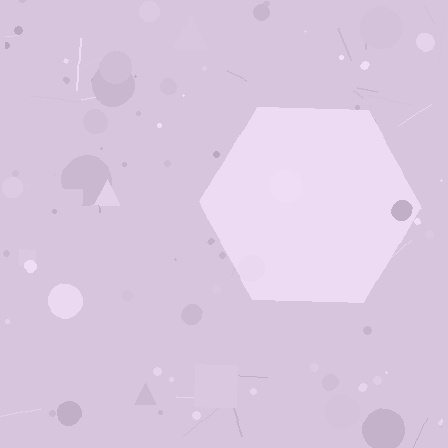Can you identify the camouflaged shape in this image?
The camouflaged shape is a hexagon.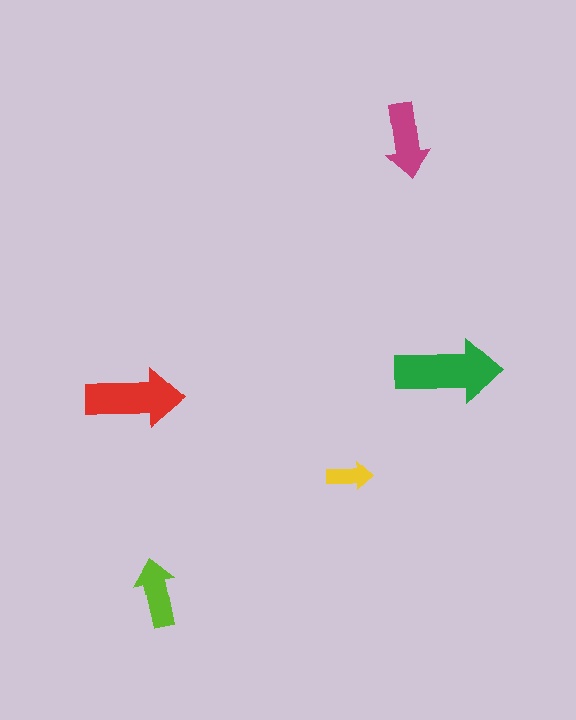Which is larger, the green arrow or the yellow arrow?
The green one.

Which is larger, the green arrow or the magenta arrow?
The green one.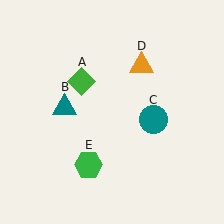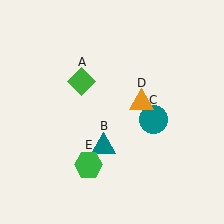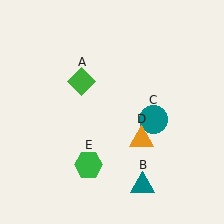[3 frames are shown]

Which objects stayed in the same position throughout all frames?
Green diamond (object A) and teal circle (object C) and green hexagon (object E) remained stationary.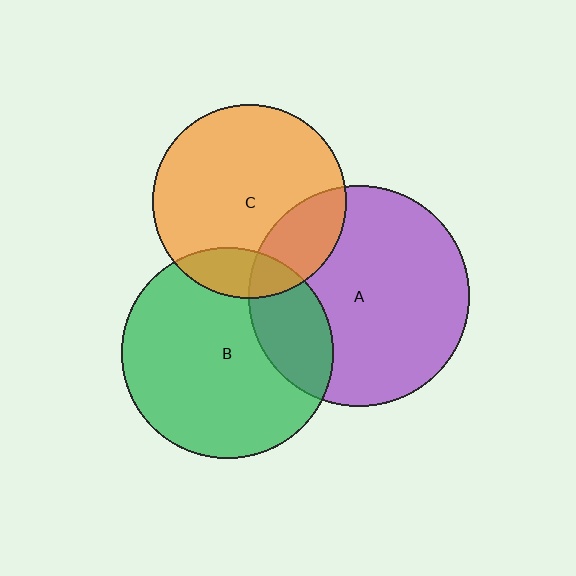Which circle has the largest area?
Circle A (purple).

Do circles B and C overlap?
Yes.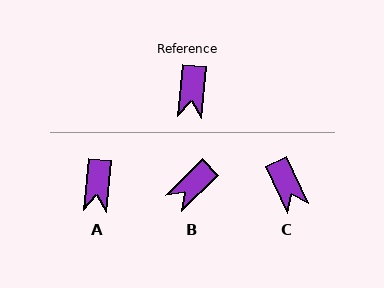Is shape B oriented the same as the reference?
No, it is off by about 40 degrees.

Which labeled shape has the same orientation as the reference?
A.